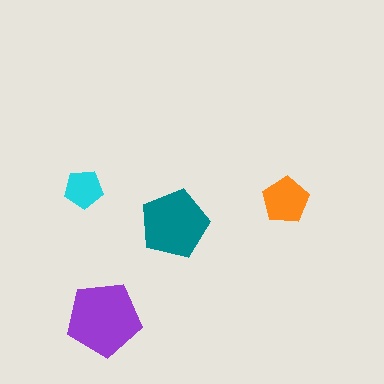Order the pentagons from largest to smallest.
the purple one, the teal one, the orange one, the cyan one.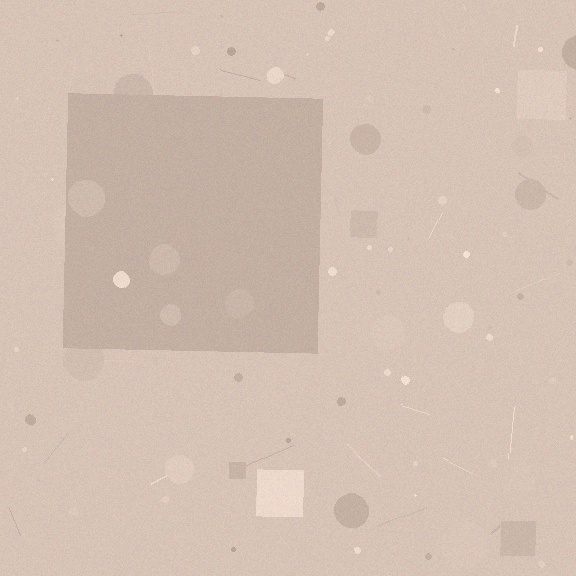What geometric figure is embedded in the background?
A square is embedded in the background.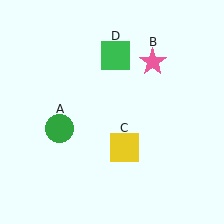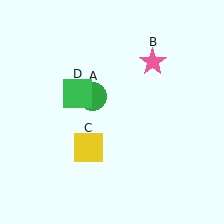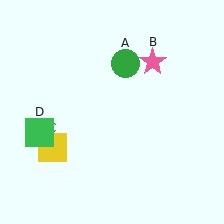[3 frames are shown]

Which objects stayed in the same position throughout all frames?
Pink star (object B) remained stationary.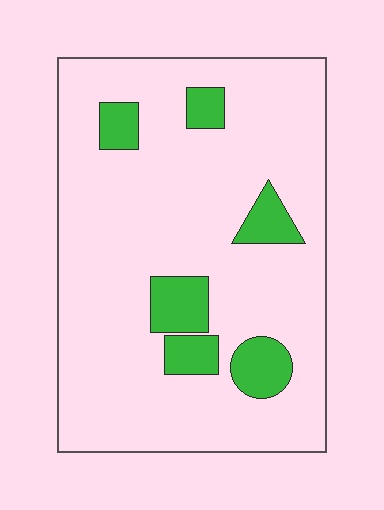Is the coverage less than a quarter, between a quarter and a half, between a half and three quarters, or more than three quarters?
Less than a quarter.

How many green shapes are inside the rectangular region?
6.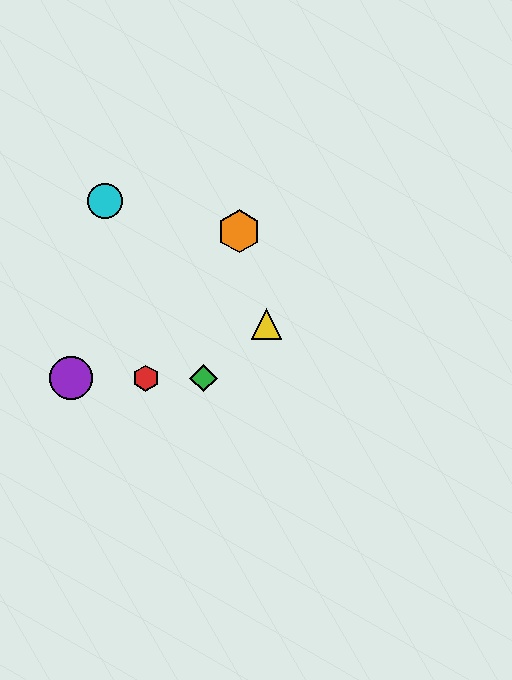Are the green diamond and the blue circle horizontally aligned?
Yes, both are at y≈378.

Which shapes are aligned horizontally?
The red hexagon, the blue circle, the green diamond, the purple circle are aligned horizontally.